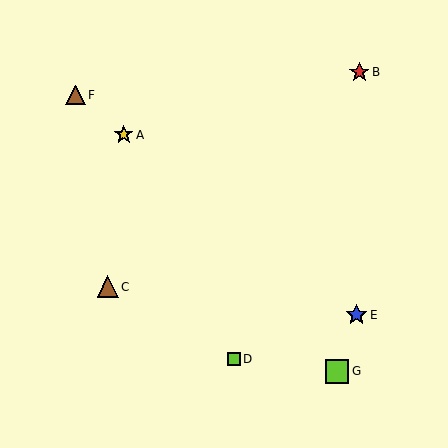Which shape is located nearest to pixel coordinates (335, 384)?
The lime square (labeled G) at (337, 372) is nearest to that location.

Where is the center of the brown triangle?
The center of the brown triangle is at (76, 95).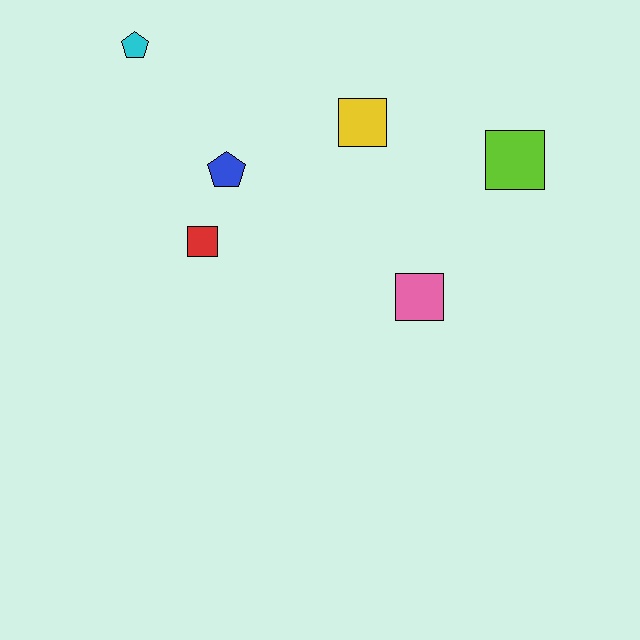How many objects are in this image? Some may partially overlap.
There are 6 objects.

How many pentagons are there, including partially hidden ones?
There are 2 pentagons.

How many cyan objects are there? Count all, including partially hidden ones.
There is 1 cyan object.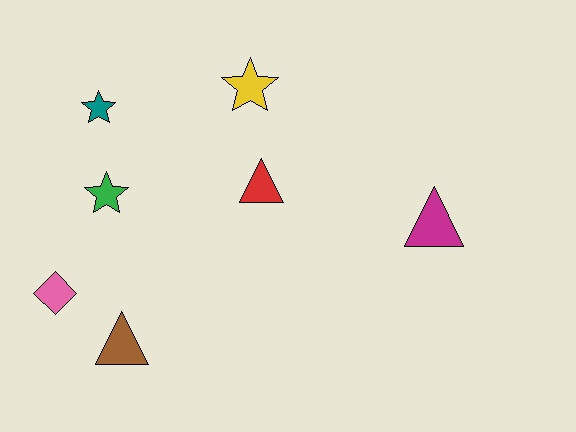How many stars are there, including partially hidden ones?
There are 3 stars.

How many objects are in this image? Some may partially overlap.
There are 7 objects.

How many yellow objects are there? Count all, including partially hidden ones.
There is 1 yellow object.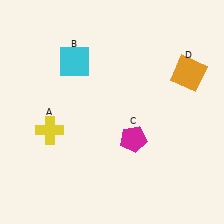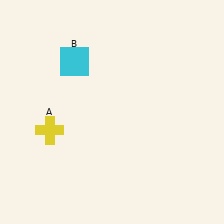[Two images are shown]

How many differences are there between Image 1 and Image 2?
There are 2 differences between the two images.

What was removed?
The magenta pentagon (C), the orange square (D) were removed in Image 2.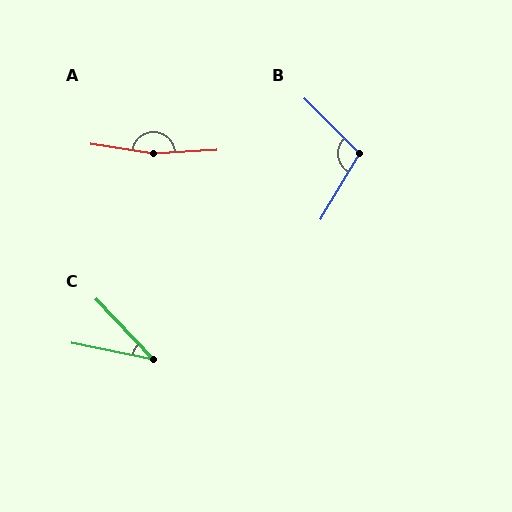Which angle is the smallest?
C, at approximately 35 degrees.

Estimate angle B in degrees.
Approximately 104 degrees.